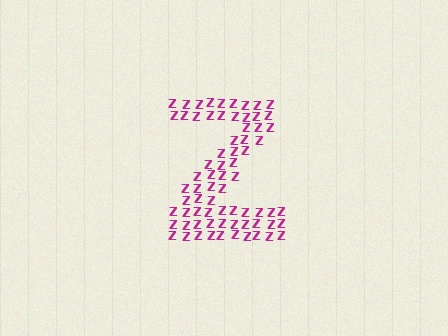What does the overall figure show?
The overall figure shows the letter Z.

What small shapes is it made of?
It is made of small letter Z's.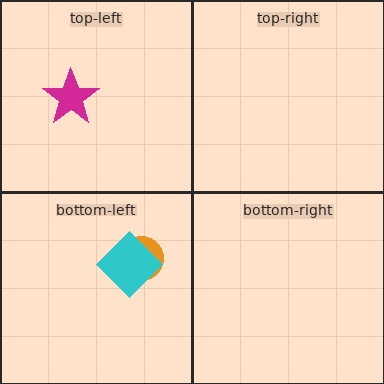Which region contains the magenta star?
The top-left region.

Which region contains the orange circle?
The bottom-left region.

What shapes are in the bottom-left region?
The orange circle, the cyan diamond.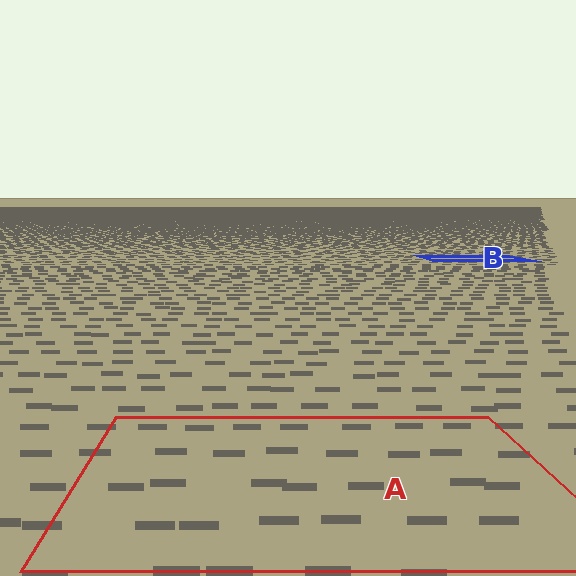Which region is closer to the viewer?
Region A is closer. The texture elements there are larger and more spread out.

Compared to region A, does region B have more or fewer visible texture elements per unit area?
Region B has more texture elements per unit area — they are packed more densely because it is farther away.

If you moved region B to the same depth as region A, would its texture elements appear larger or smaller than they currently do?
They would appear larger. At a closer depth, the same texture elements are projected at a bigger on-screen size.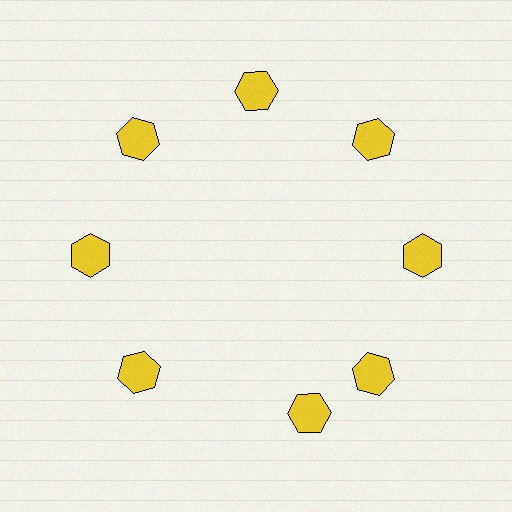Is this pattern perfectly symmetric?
No. The 8 yellow hexagons are arranged in a ring, but one element near the 6 o'clock position is rotated out of alignment along the ring, breaking the 8-fold rotational symmetry.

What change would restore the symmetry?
The symmetry would be restored by rotating it back into even spacing with its neighbors so that all 8 hexagons sit at equal angles and equal distance from the center.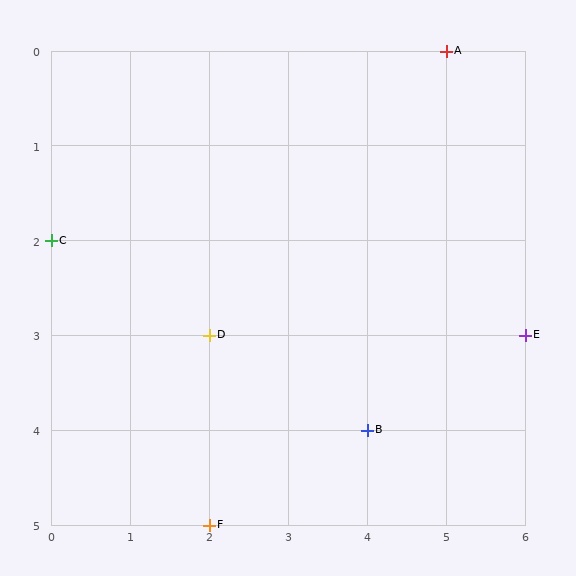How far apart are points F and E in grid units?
Points F and E are 4 columns and 2 rows apart (about 4.5 grid units diagonally).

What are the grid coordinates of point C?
Point C is at grid coordinates (0, 2).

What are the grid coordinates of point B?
Point B is at grid coordinates (4, 4).